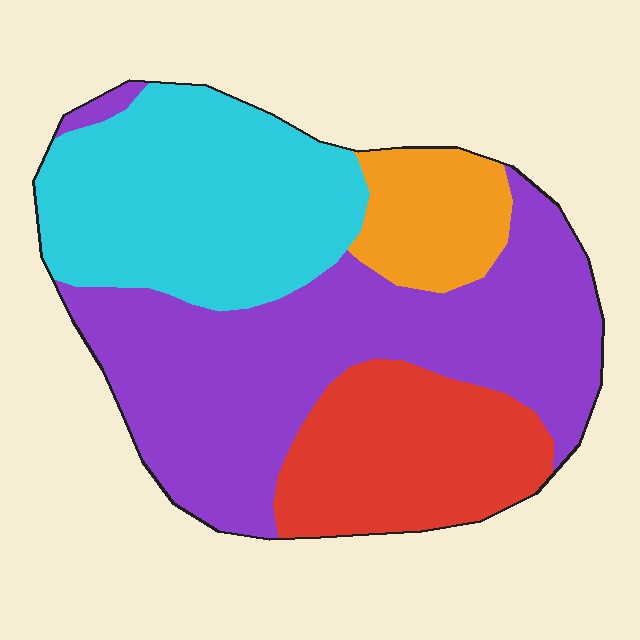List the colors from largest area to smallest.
From largest to smallest: purple, cyan, red, orange.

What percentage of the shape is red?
Red takes up about one fifth (1/5) of the shape.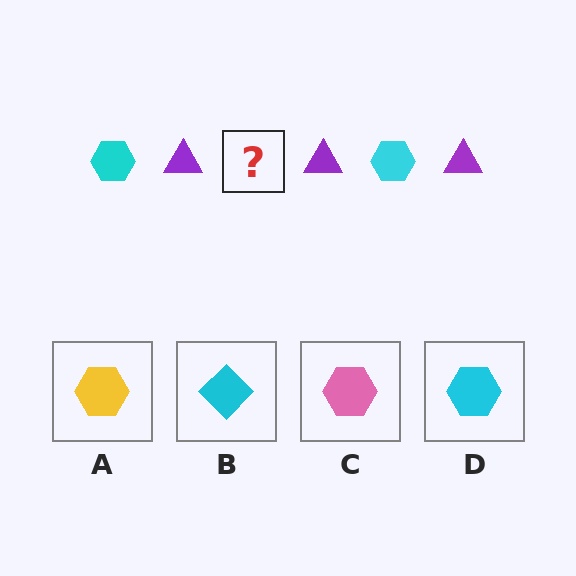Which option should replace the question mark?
Option D.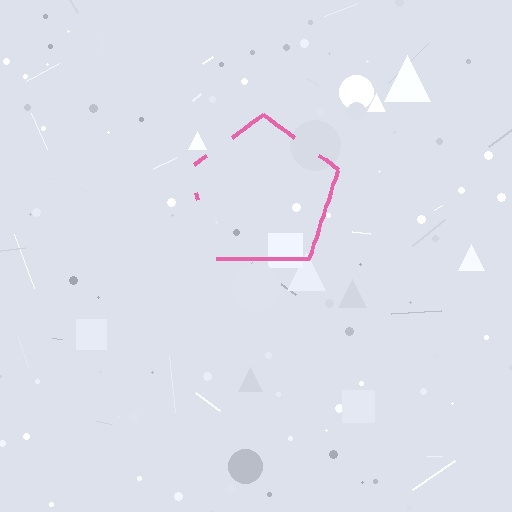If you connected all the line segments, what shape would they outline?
They would outline a pentagon.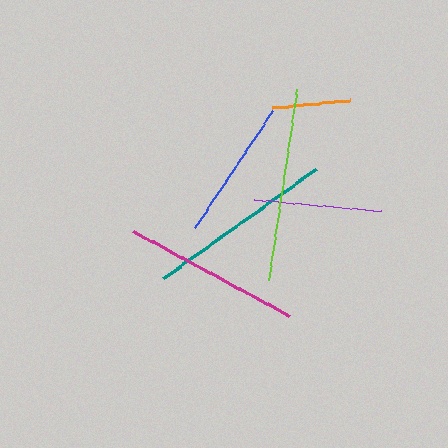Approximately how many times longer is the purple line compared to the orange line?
The purple line is approximately 1.6 times the length of the orange line.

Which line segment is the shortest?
The orange line is the shortest at approximately 78 pixels.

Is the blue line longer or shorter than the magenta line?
The magenta line is longer than the blue line.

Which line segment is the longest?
The lime line is the longest at approximately 193 pixels.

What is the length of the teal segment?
The teal segment is approximately 188 pixels long.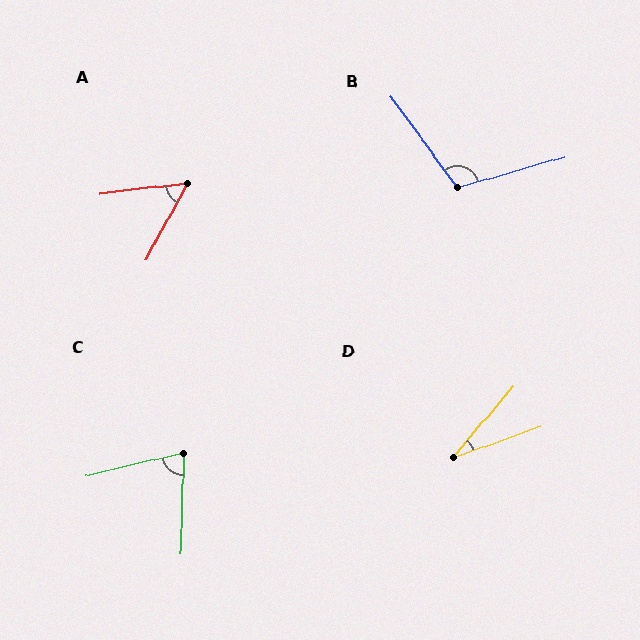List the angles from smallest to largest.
D (31°), A (55°), C (75°), B (110°).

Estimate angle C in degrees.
Approximately 75 degrees.